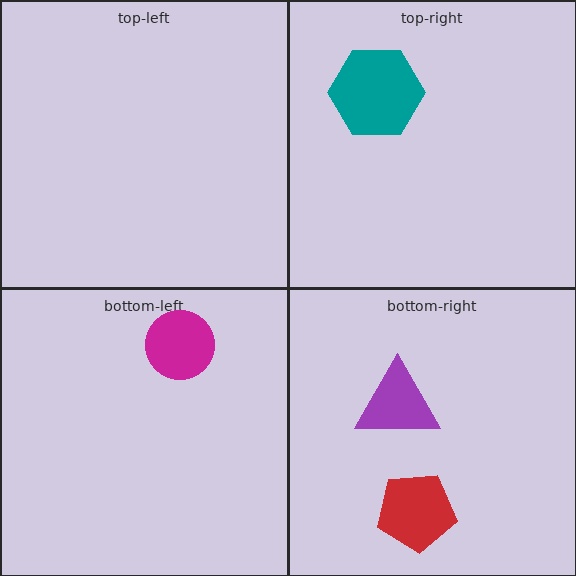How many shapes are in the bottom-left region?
1.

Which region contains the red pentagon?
The bottom-right region.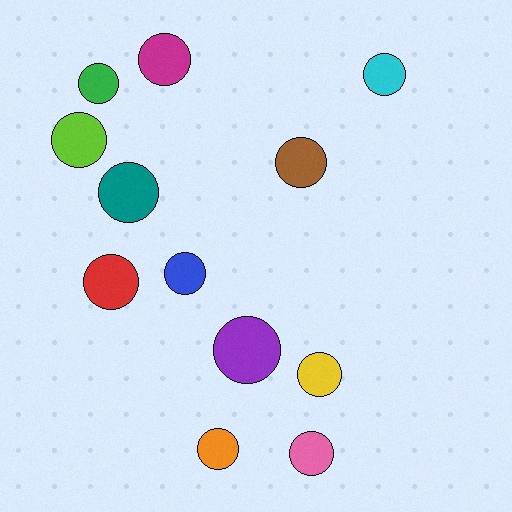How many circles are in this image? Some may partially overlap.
There are 12 circles.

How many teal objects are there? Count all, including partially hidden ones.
There is 1 teal object.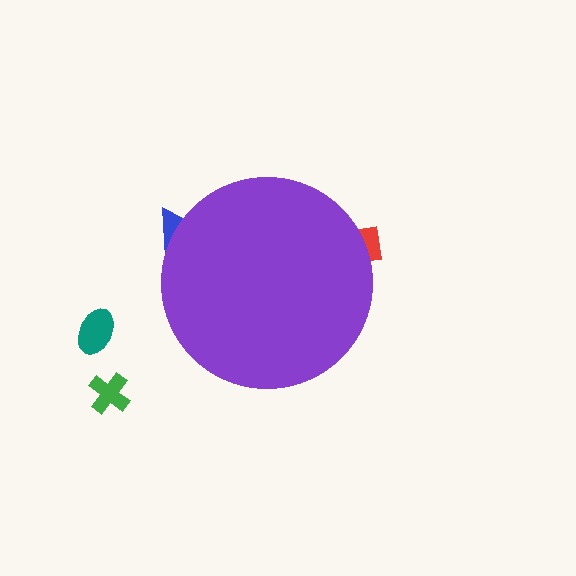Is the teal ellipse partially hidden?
No, the teal ellipse is fully visible.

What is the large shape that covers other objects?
A purple circle.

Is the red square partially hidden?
Yes, the red square is partially hidden behind the purple circle.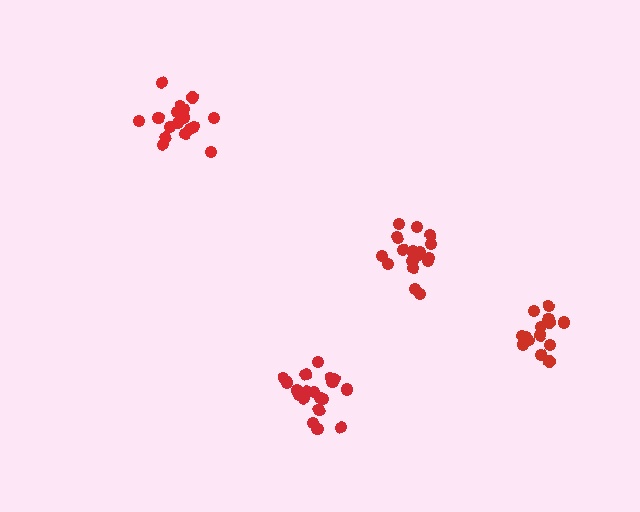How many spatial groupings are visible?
There are 4 spatial groupings.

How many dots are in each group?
Group 1: 17 dots, Group 2: 19 dots, Group 3: 18 dots, Group 4: 14 dots (68 total).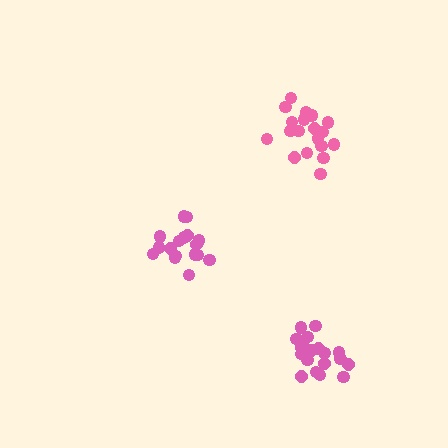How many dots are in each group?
Group 1: 17 dots, Group 2: 19 dots, Group 3: 19 dots (55 total).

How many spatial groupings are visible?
There are 3 spatial groupings.